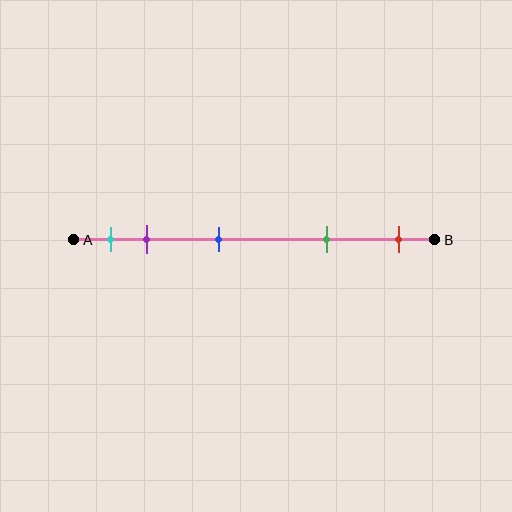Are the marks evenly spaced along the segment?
No, the marks are not evenly spaced.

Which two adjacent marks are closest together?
The cyan and purple marks are the closest adjacent pair.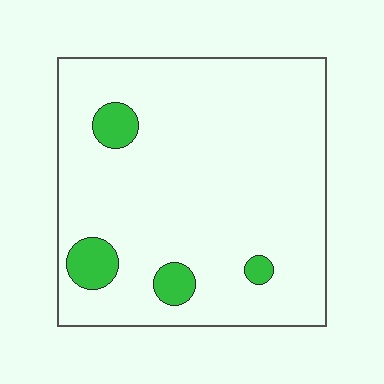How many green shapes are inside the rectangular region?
4.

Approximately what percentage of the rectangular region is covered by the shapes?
Approximately 10%.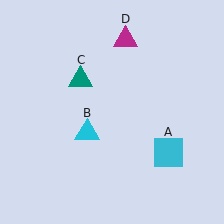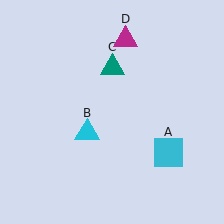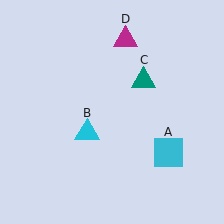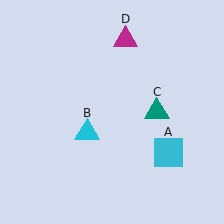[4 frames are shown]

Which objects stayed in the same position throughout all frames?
Cyan square (object A) and cyan triangle (object B) and magenta triangle (object D) remained stationary.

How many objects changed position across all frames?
1 object changed position: teal triangle (object C).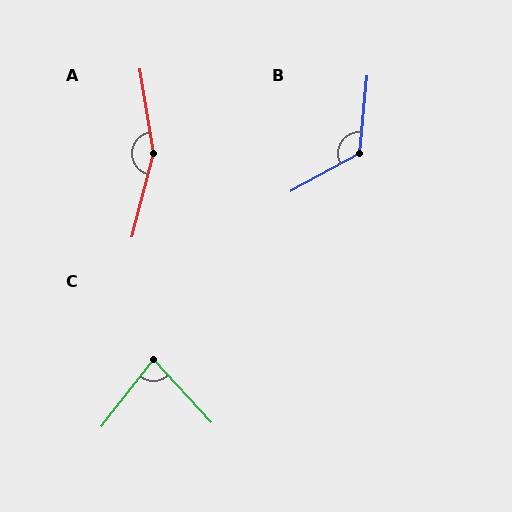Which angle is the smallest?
C, at approximately 80 degrees.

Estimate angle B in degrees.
Approximately 125 degrees.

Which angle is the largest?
A, at approximately 157 degrees.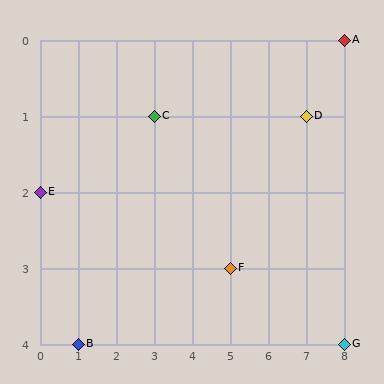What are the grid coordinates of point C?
Point C is at grid coordinates (3, 1).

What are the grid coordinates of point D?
Point D is at grid coordinates (7, 1).